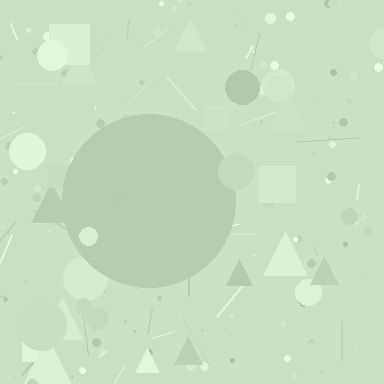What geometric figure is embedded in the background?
A circle is embedded in the background.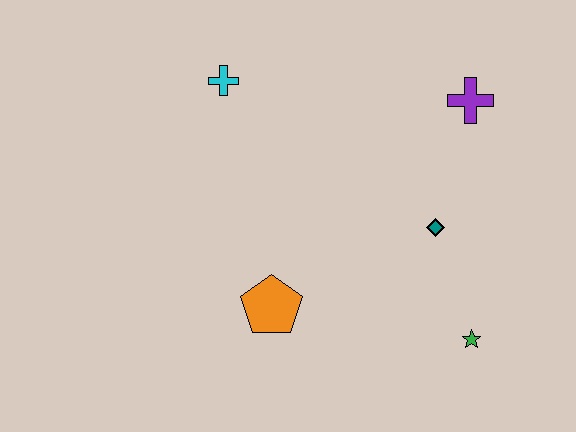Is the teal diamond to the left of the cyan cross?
No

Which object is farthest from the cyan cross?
The green star is farthest from the cyan cross.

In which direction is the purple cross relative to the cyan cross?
The purple cross is to the right of the cyan cross.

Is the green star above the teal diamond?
No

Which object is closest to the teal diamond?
The green star is closest to the teal diamond.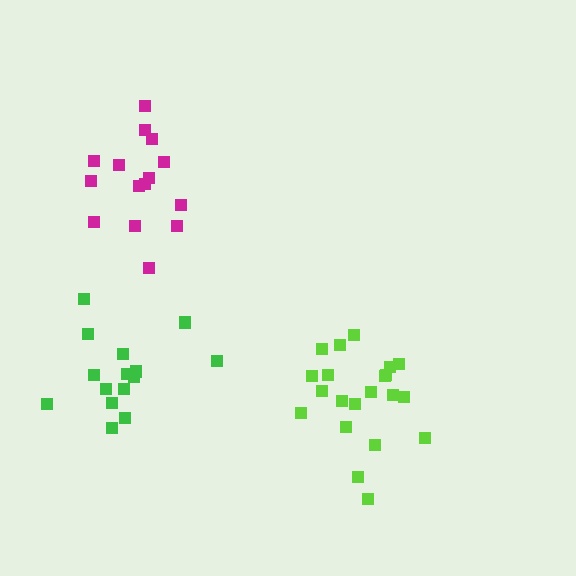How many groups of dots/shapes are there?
There are 3 groups.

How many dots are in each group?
Group 1: 15 dots, Group 2: 15 dots, Group 3: 21 dots (51 total).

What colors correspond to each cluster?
The clusters are colored: green, magenta, lime.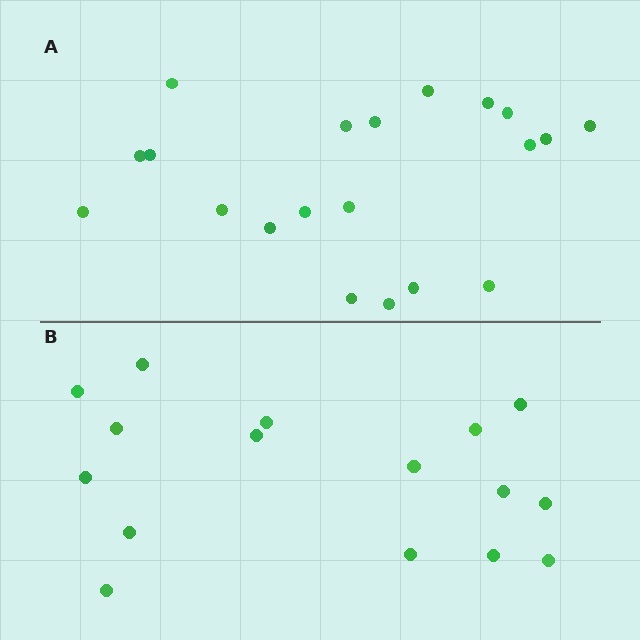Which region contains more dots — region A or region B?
Region A (the top region) has more dots.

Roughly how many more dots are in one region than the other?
Region A has about 4 more dots than region B.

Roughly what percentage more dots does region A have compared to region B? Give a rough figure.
About 25% more.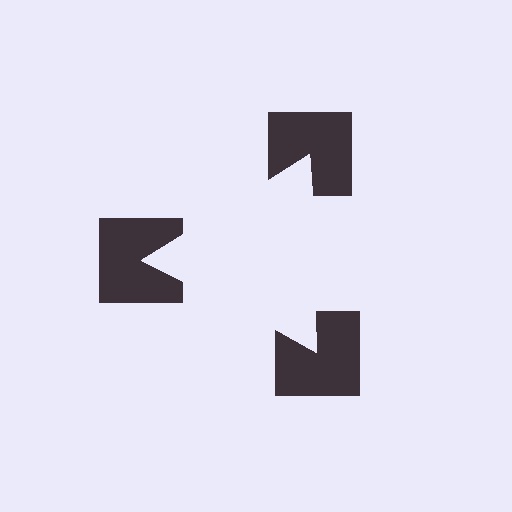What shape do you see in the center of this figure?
An illusory triangle — its edges are inferred from the aligned wedge cuts in the notched squares, not physically drawn.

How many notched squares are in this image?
There are 3 — one at each vertex of the illusory triangle.